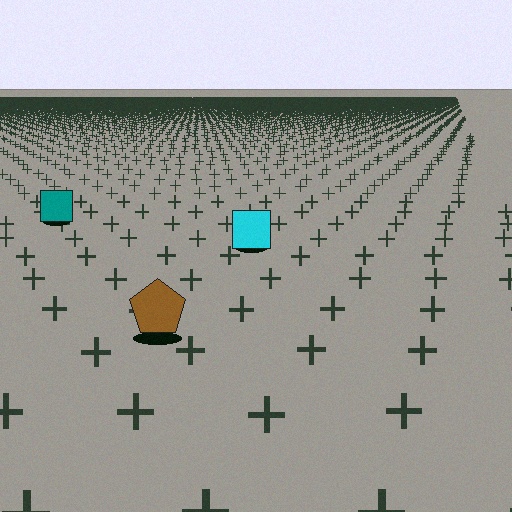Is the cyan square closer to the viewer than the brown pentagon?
No. The brown pentagon is closer — you can tell from the texture gradient: the ground texture is coarser near it.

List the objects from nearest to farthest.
From nearest to farthest: the brown pentagon, the cyan square, the teal square.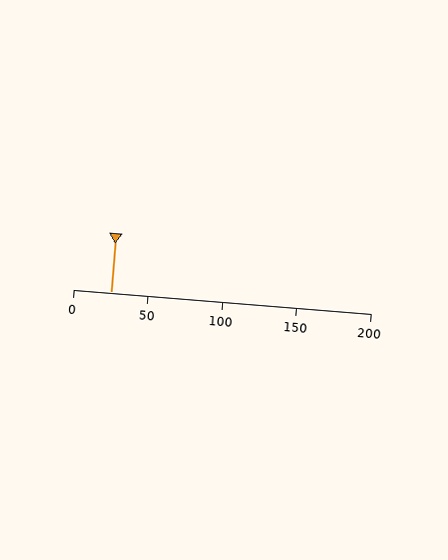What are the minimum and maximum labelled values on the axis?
The axis runs from 0 to 200.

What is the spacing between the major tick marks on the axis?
The major ticks are spaced 50 apart.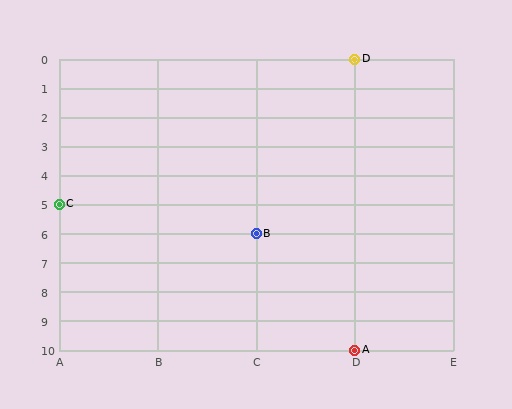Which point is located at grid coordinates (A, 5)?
Point C is at (A, 5).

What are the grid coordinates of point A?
Point A is at grid coordinates (D, 10).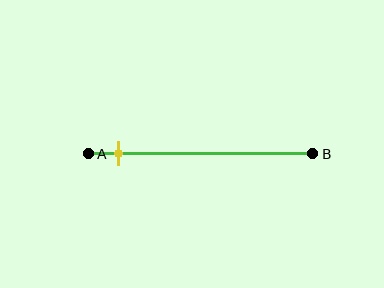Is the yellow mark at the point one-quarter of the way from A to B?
No, the mark is at about 15% from A, not at the 25% one-quarter point.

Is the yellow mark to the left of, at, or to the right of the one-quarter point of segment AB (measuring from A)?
The yellow mark is to the left of the one-quarter point of segment AB.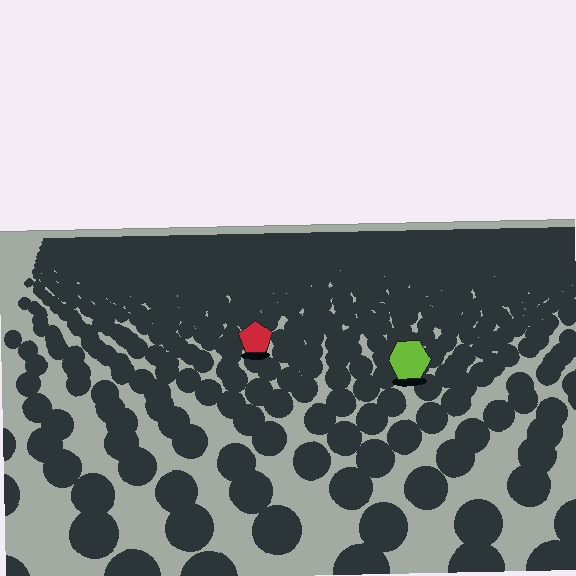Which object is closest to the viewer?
The lime hexagon is closest. The texture marks near it are larger and more spread out.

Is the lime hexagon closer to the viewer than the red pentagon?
Yes. The lime hexagon is closer — you can tell from the texture gradient: the ground texture is coarser near it.